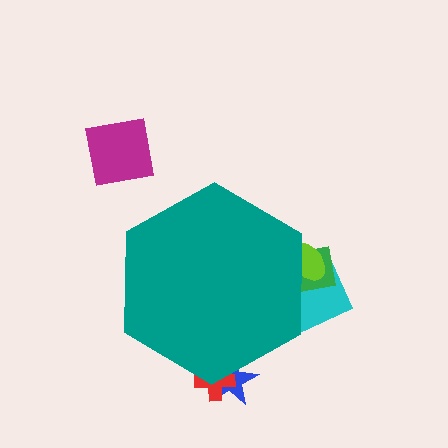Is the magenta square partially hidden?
No, the magenta square is fully visible.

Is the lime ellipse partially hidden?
Yes, the lime ellipse is partially hidden behind the teal hexagon.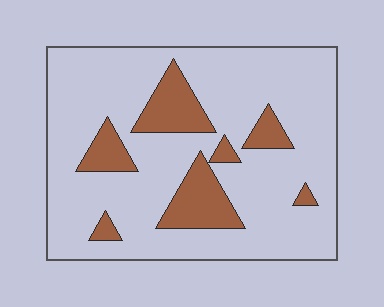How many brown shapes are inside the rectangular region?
7.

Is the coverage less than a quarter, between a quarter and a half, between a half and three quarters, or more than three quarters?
Less than a quarter.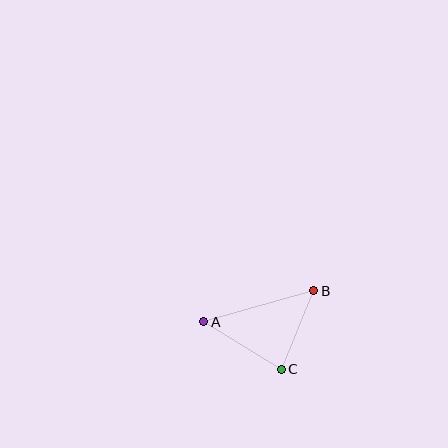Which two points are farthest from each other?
Points A and B are farthest from each other.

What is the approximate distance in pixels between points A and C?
The distance between A and C is approximately 91 pixels.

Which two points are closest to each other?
Points B and C are closest to each other.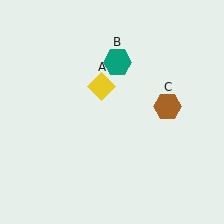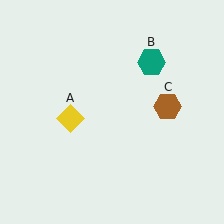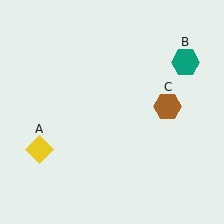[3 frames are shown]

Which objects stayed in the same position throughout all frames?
Brown hexagon (object C) remained stationary.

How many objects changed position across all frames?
2 objects changed position: yellow diamond (object A), teal hexagon (object B).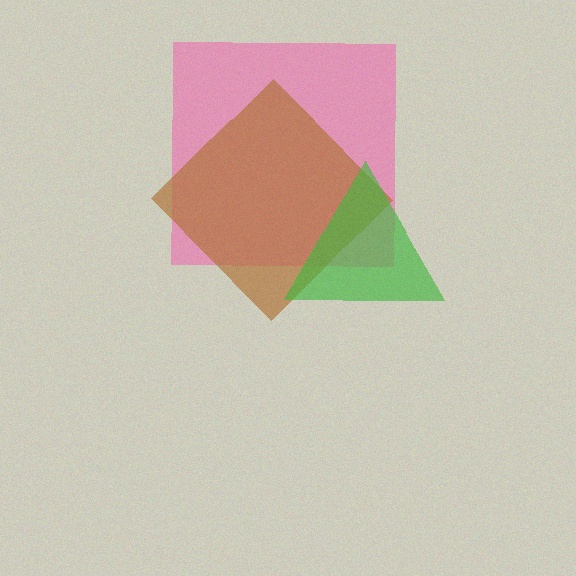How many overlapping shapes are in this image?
There are 3 overlapping shapes in the image.